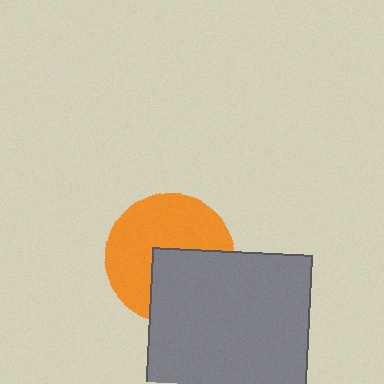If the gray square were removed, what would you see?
You would see the complete orange circle.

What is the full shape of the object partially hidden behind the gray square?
The partially hidden object is an orange circle.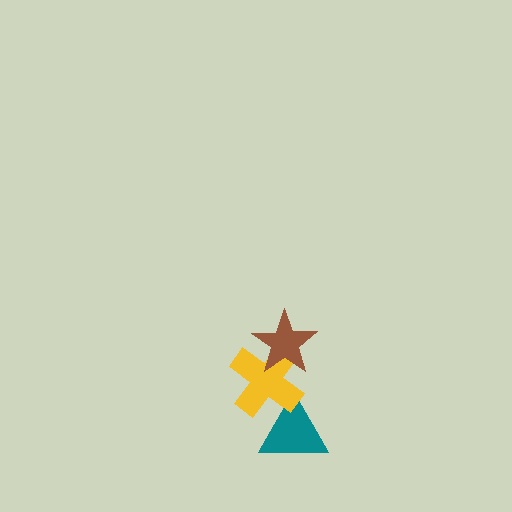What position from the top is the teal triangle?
The teal triangle is 3rd from the top.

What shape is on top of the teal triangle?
The yellow cross is on top of the teal triangle.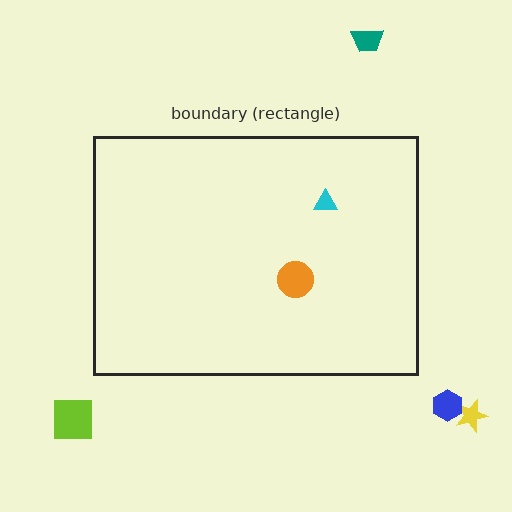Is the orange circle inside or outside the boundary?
Inside.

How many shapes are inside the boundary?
2 inside, 4 outside.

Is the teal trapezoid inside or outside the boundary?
Outside.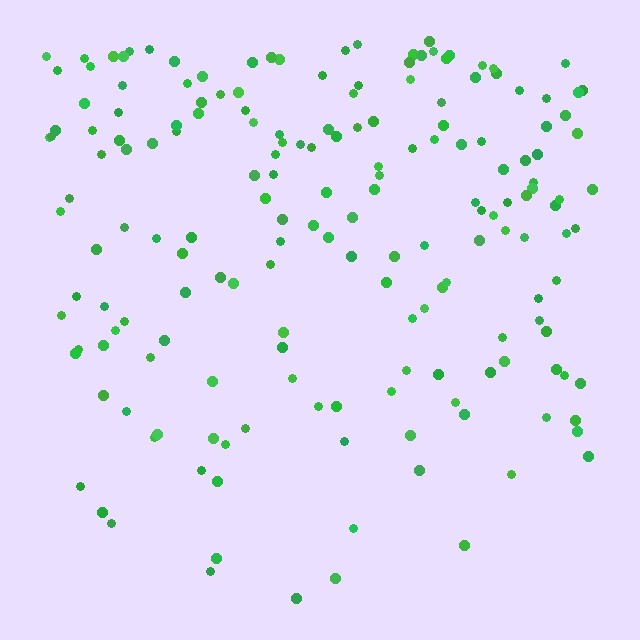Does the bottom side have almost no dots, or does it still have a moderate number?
Still a moderate number, just noticeably fewer than the top.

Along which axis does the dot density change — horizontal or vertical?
Vertical.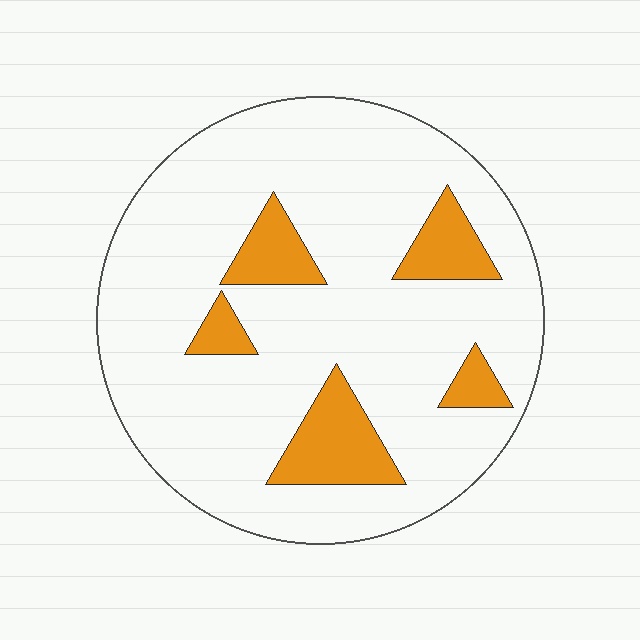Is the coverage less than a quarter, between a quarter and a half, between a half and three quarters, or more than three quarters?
Less than a quarter.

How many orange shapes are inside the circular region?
5.